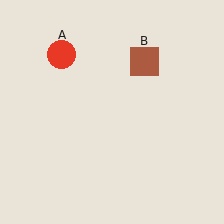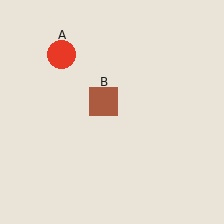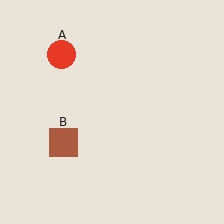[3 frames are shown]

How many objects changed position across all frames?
1 object changed position: brown square (object B).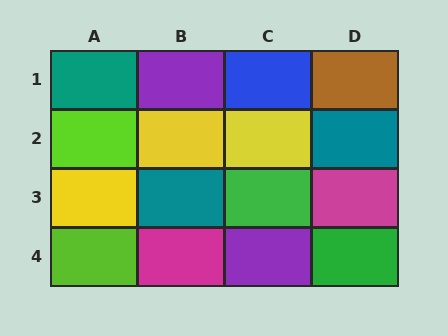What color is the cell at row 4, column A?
Lime.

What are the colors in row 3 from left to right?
Yellow, teal, green, magenta.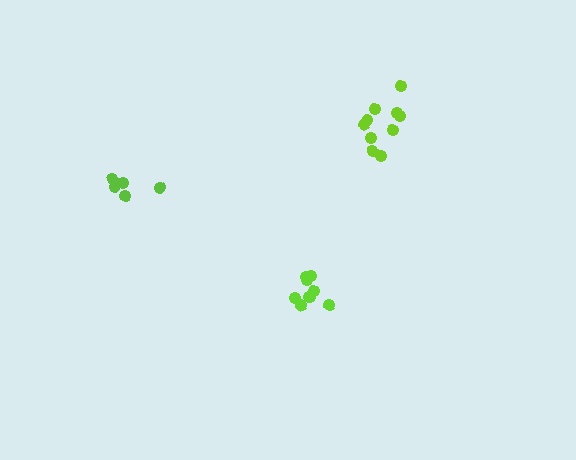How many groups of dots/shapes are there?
There are 3 groups.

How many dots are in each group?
Group 1: 10 dots, Group 2: 5 dots, Group 3: 9 dots (24 total).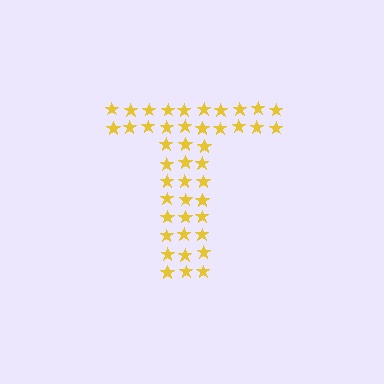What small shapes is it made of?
It is made of small stars.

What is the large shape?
The large shape is the letter T.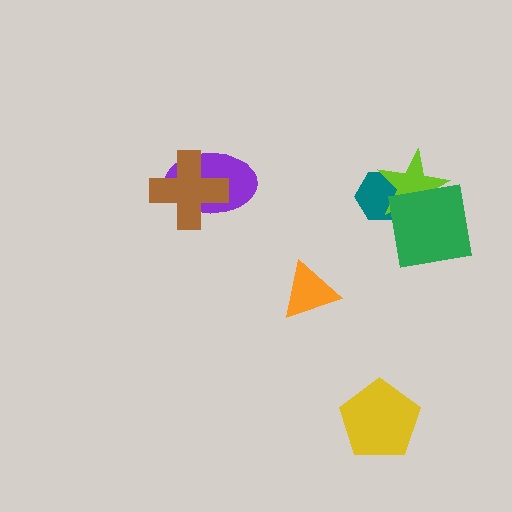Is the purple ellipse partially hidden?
Yes, it is partially covered by another shape.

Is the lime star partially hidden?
Yes, it is partially covered by another shape.